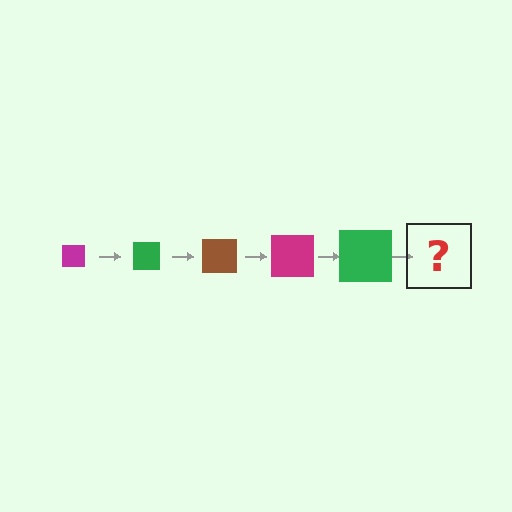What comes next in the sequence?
The next element should be a brown square, larger than the previous one.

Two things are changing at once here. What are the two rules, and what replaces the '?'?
The two rules are that the square grows larger each step and the color cycles through magenta, green, and brown. The '?' should be a brown square, larger than the previous one.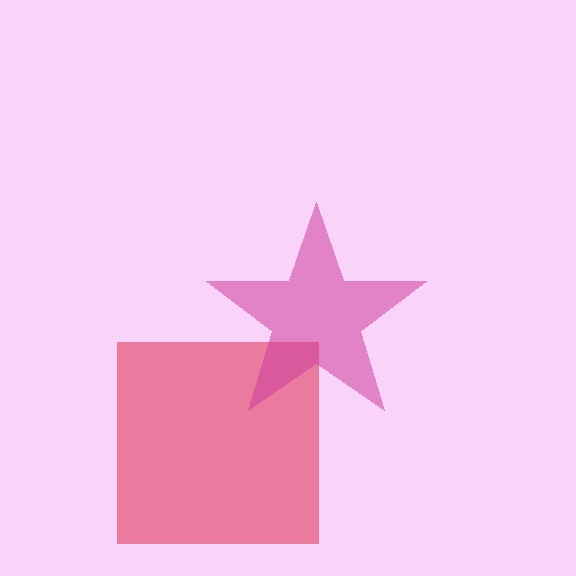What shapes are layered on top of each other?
The layered shapes are: a red square, a magenta star.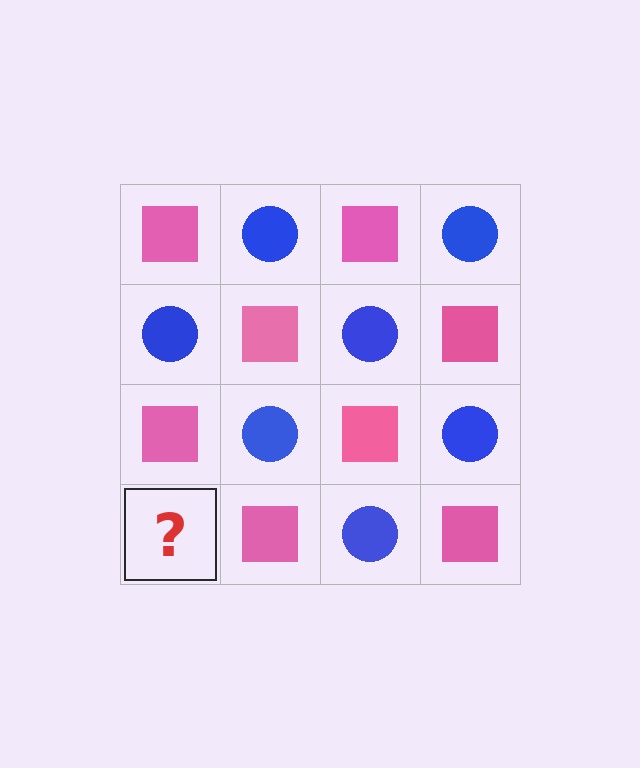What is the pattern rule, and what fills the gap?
The rule is that it alternates pink square and blue circle in a checkerboard pattern. The gap should be filled with a blue circle.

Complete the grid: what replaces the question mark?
The question mark should be replaced with a blue circle.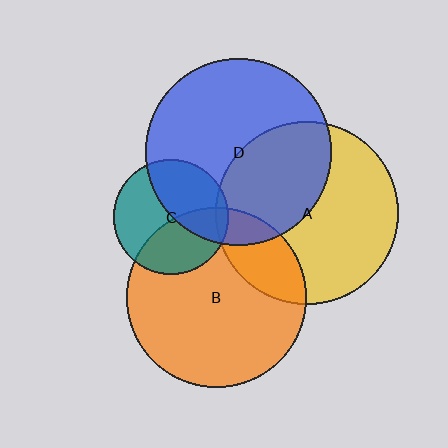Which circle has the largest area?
Circle D (blue).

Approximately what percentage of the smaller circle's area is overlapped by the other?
Approximately 10%.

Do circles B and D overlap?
Yes.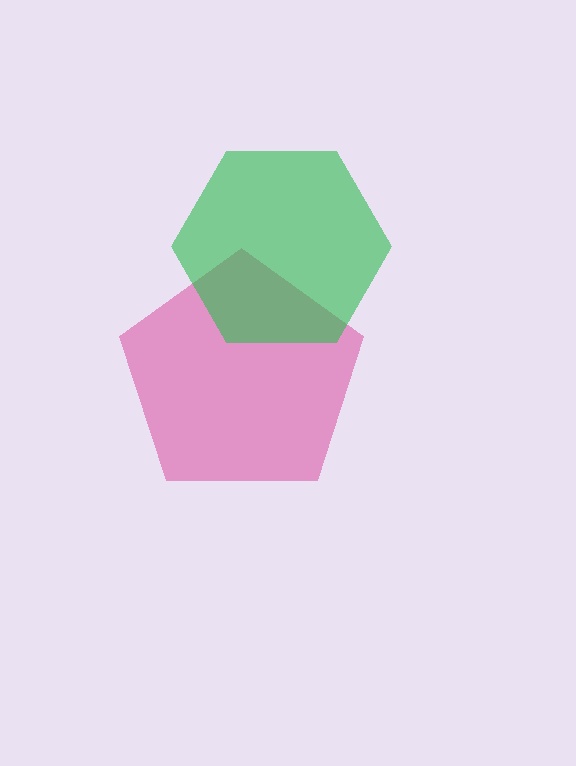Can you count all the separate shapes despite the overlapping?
Yes, there are 2 separate shapes.